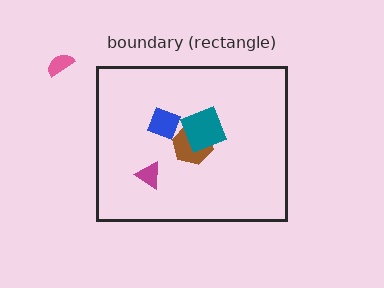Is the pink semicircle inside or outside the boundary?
Outside.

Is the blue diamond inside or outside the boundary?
Inside.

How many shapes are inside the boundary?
4 inside, 1 outside.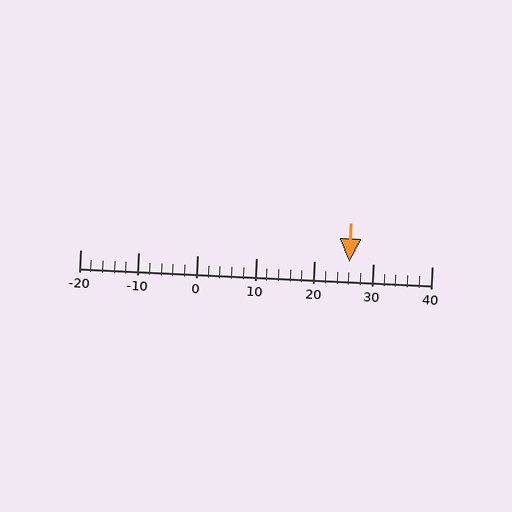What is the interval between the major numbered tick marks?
The major tick marks are spaced 10 units apart.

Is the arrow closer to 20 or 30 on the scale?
The arrow is closer to 30.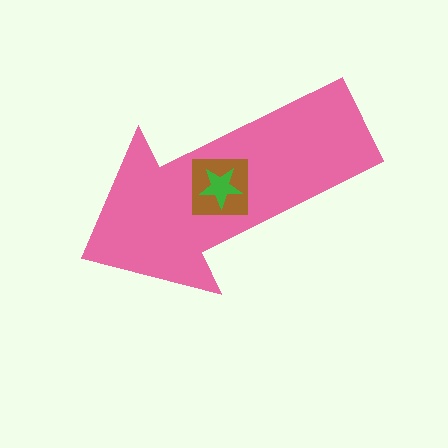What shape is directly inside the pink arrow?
The brown square.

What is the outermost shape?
The pink arrow.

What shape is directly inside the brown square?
The green star.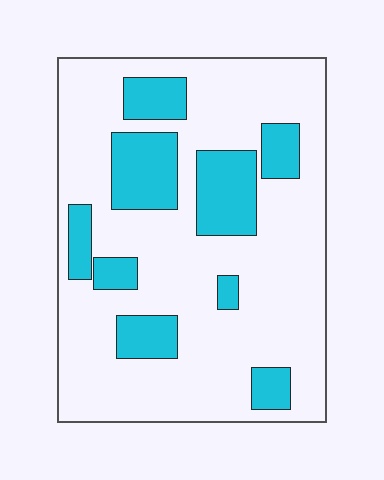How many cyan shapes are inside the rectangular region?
9.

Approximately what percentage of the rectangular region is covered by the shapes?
Approximately 25%.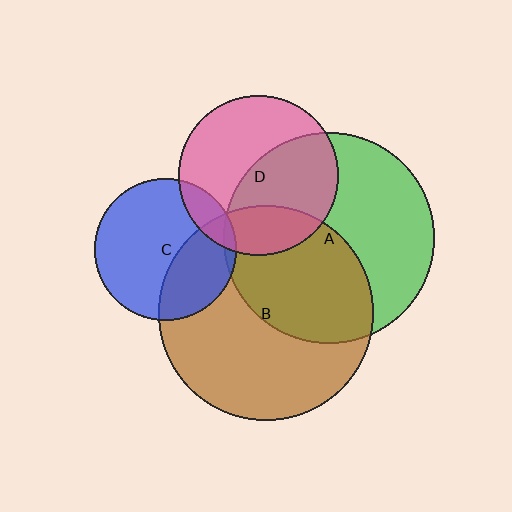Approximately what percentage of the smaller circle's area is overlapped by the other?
Approximately 15%.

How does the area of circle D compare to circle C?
Approximately 1.3 times.